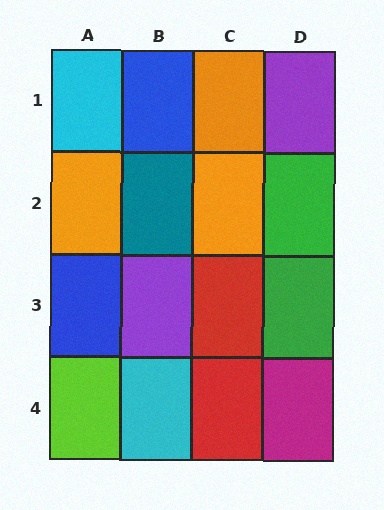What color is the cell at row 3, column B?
Purple.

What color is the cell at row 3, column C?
Red.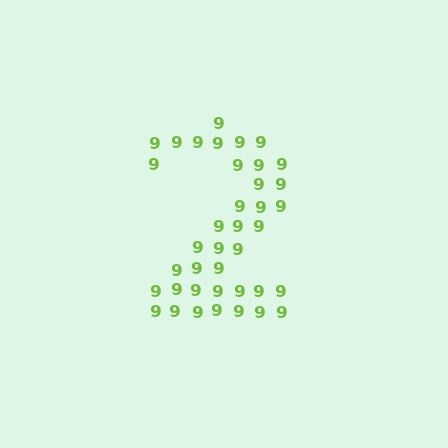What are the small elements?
The small elements are digit 9's.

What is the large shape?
The large shape is the digit 2.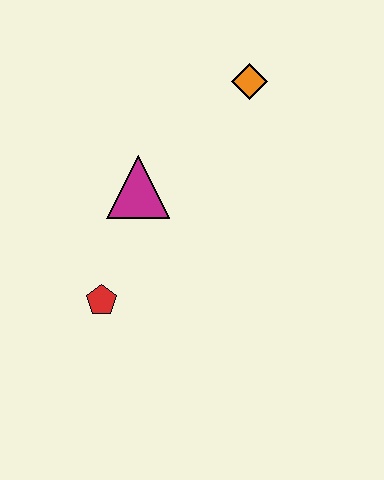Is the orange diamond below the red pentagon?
No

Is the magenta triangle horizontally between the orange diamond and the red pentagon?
Yes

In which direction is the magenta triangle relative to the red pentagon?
The magenta triangle is above the red pentagon.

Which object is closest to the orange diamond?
The magenta triangle is closest to the orange diamond.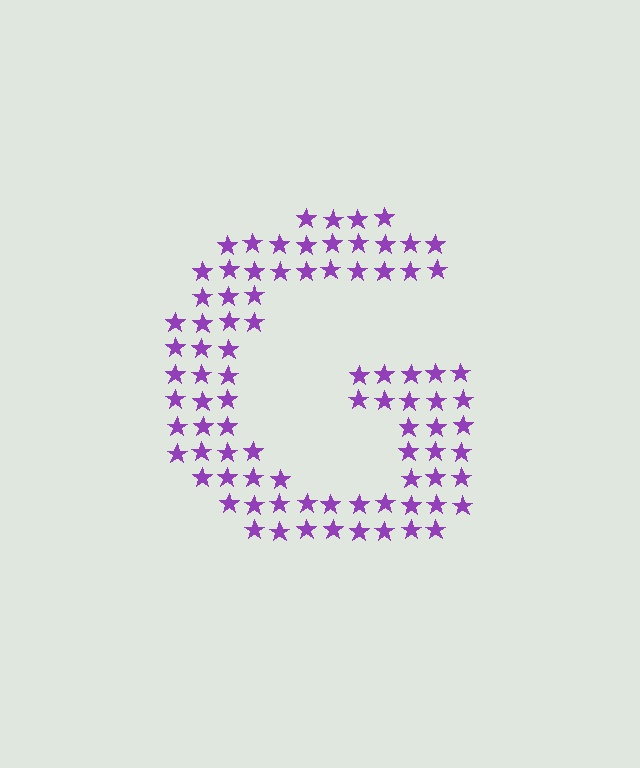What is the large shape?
The large shape is the letter G.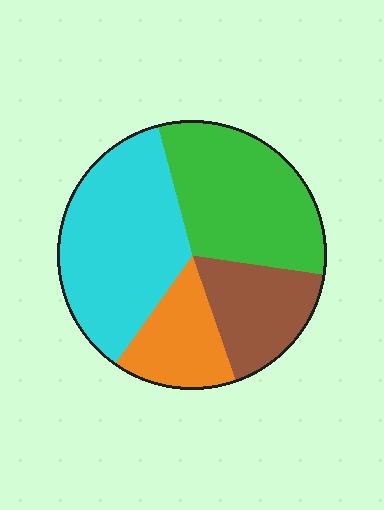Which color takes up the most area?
Cyan, at roughly 35%.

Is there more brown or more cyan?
Cyan.